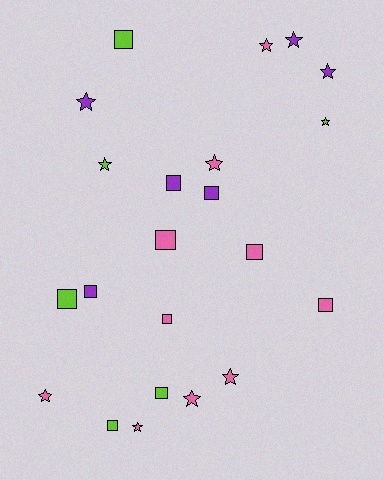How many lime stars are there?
There are 2 lime stars.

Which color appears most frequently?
Pink, with 10 objects.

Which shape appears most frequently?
Square, with 11 objects.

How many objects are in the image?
There are 22 objects.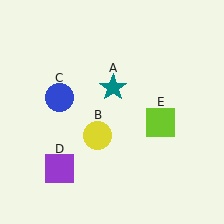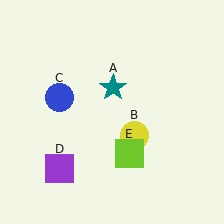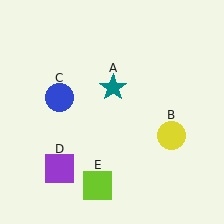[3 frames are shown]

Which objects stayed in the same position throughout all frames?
Teal star (object A) and blue circle (object C) and purple square (object D) remained stationary.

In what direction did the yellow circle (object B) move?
The yellow circle (object B) moved right.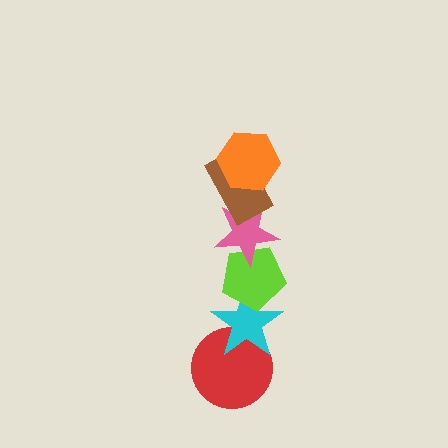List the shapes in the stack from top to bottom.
From top to bottom: the orange hexagon, the brown rectangle, the pink star, the lime pentagon, the cyan star, the red circle.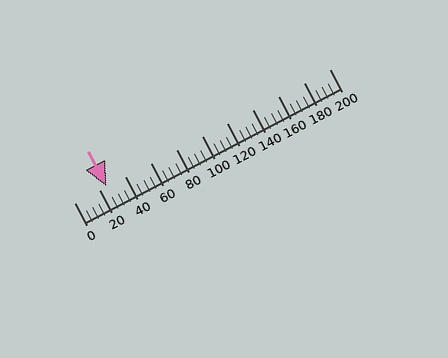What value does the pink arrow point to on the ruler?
The pink arrow points to approximately 25.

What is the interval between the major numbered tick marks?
The major tick marks are spaced 20 units apart.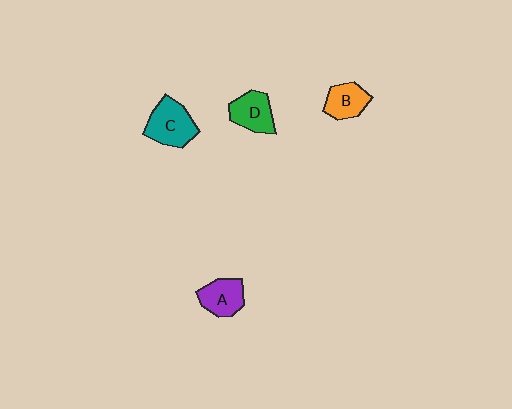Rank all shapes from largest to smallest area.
From largest to smallest: C (teal), D (green), A (purple), B (orange).